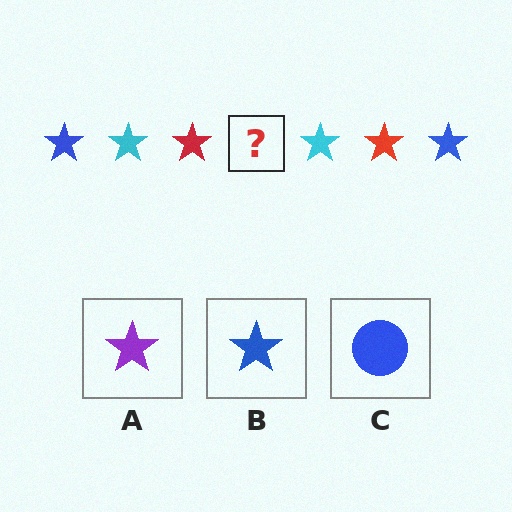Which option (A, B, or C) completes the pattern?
B.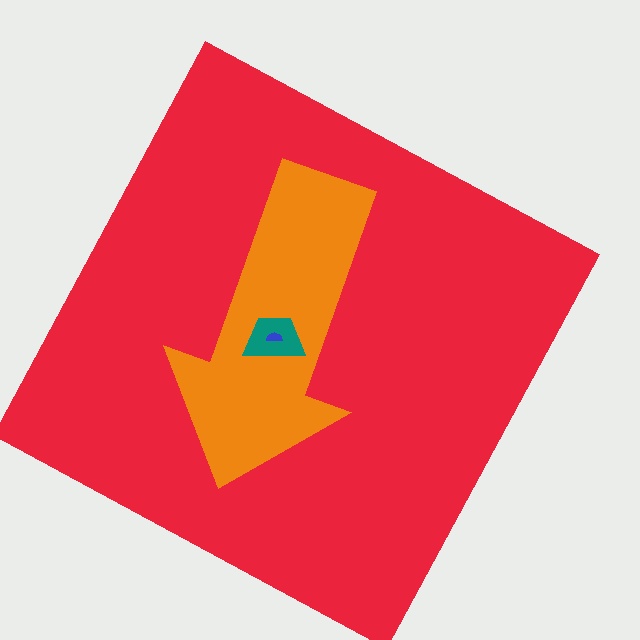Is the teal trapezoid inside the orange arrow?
Yes.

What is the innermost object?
The blue semicircle.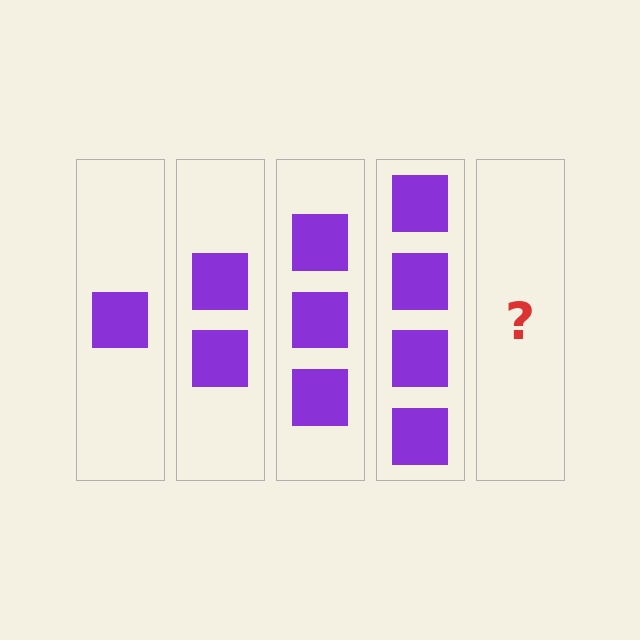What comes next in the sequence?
The next element should be 5 squares.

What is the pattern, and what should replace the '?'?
The pattern is that each step adds one more square. The '?' should be 5 squares.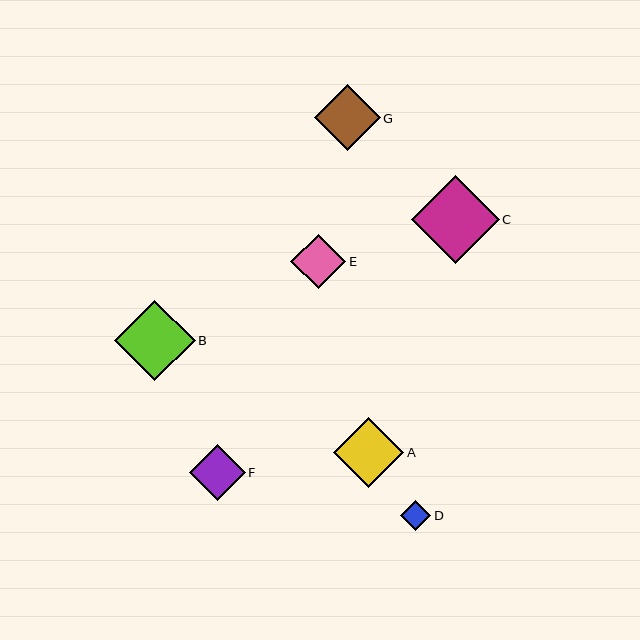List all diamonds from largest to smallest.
From largest to smallest: C, B, A, G, F, E, D.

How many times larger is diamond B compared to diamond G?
Diamond B is approximately 1.2 times the size of diamond G.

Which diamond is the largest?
Diamond C is the largest with a size of approximately 88 pixels.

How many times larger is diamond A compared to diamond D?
Diamond A is approximately 2.4 times the size of diamond D.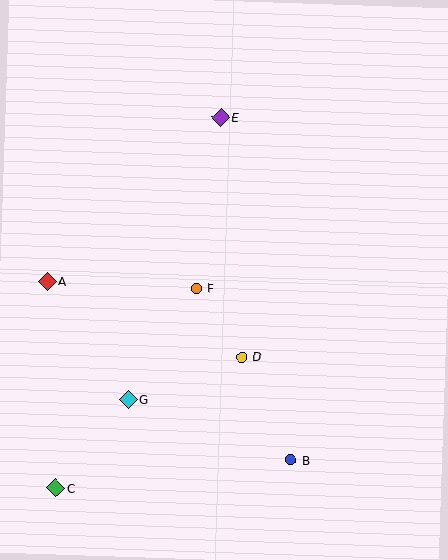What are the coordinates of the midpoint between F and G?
The midpoint between F and G is at (162, 344).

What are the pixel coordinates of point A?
Point A is at (47, 281).